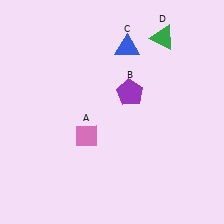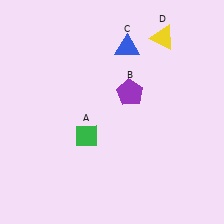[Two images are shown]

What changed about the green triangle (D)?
In Image 1, D is green. In Image 2, it changed to yellow.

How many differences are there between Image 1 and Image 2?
There are 2 differences between the two images.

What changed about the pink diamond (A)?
In Image 1, A is pink. In Image 2, it changed to green.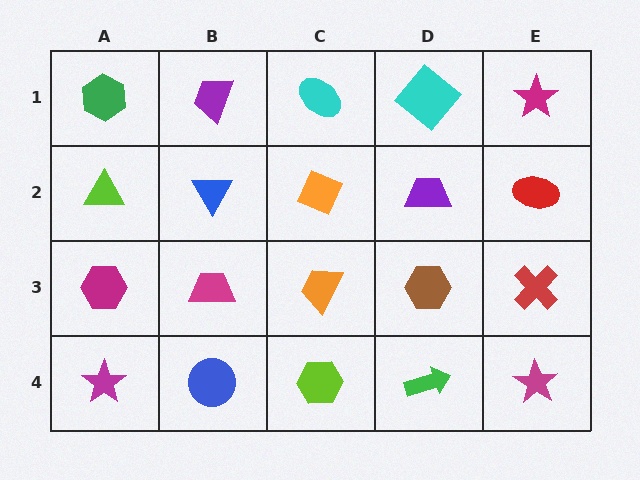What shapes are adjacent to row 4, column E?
A red cross (row 3, column E), a green arrow (row 4, column D).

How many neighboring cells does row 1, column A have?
2.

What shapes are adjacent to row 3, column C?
An orange diamond (row 2, column C), a lime hexagon (row 4, column C), a magenta trapezoid (row 3, column B), a brown hexagon (row 3, column D).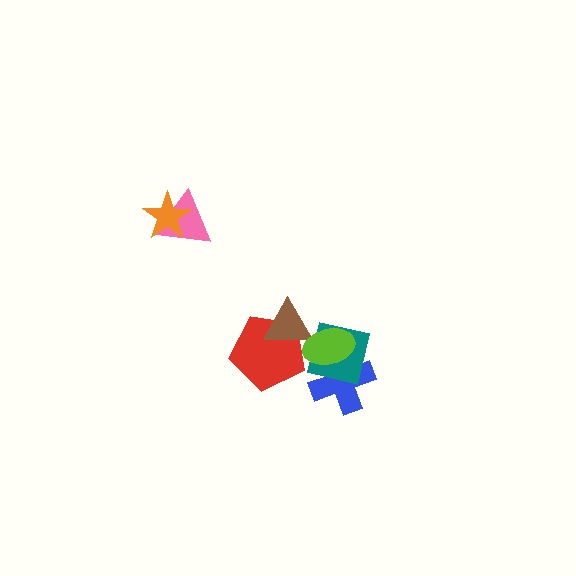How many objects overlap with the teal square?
3 objects overlap with the teal square.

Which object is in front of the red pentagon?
The brown triangle is in front of the red pentagon.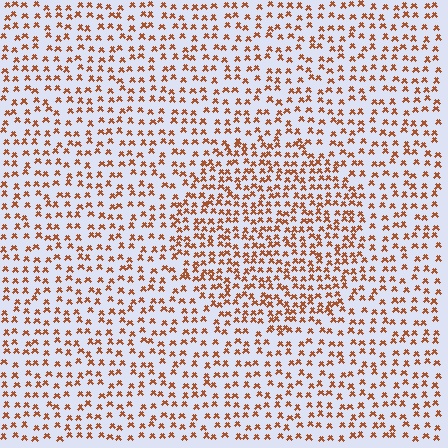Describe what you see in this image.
The image contains small brown elements arranged at two different densities. A circle-shaped region is visible where the elements are more densely packed than the surrounding area.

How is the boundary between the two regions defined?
The boundary is defined by a change in element density (approximately 1.6x ratio). All elements are the same color, size, and shape.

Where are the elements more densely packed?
The elements are more densely packed inside the circle boundary.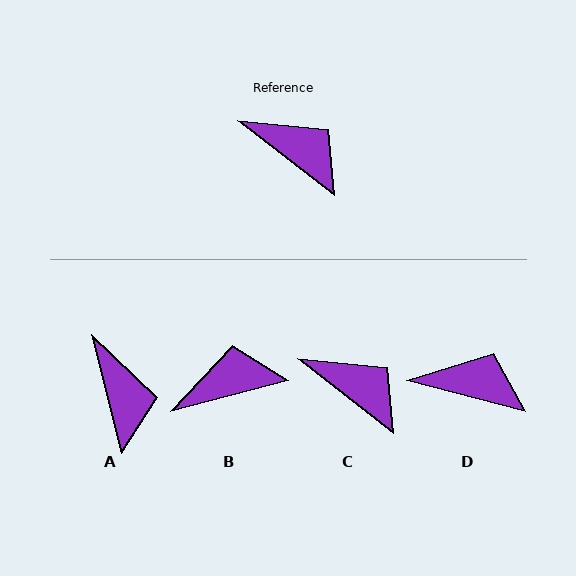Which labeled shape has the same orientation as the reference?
C.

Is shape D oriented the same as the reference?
No, it is off by about 23 degrees.